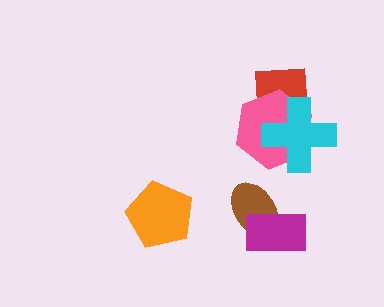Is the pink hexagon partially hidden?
Yes, it is partially covered by another shape.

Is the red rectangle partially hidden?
Yes, it is partially covered by another shape.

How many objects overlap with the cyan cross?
2 objects overlap with the cyan cross.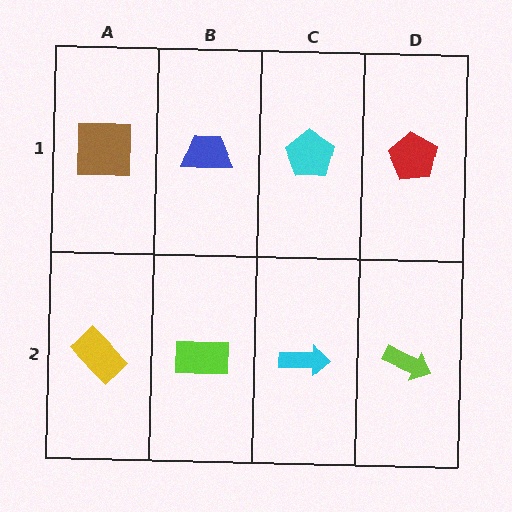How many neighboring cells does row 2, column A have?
2.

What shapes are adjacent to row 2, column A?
A brown square (row 1, column A), a lime rectangle (row 2, column B).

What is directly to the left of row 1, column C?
A blue trapezoid.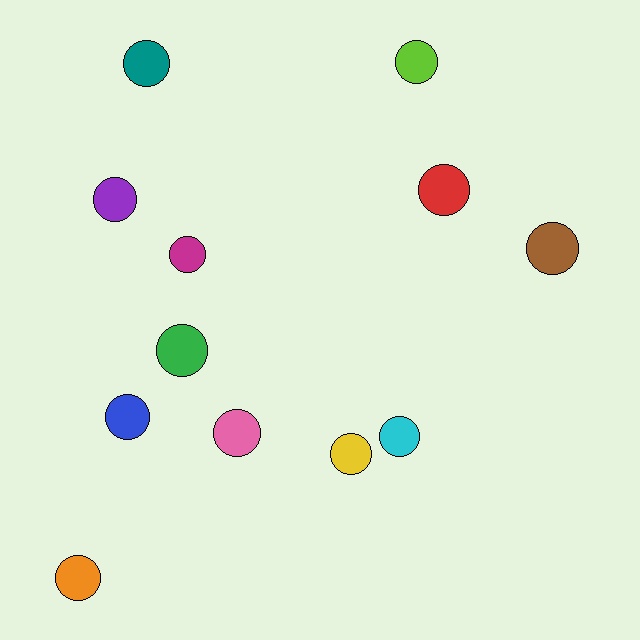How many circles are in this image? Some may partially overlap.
There are 12 circles.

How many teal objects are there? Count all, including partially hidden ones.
There is 1 teal object.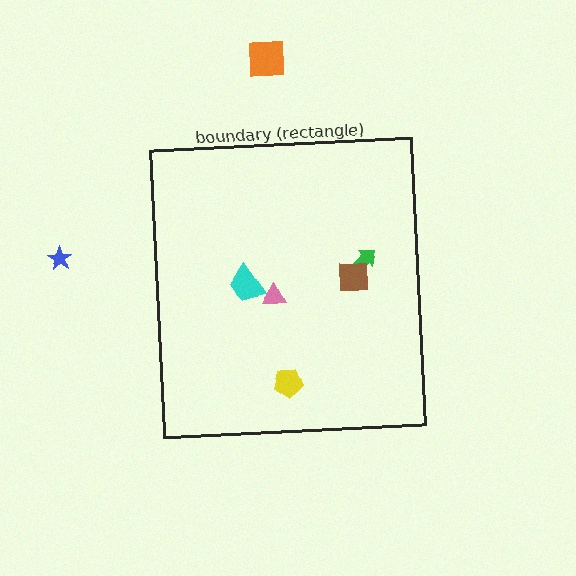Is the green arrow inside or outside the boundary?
Inside.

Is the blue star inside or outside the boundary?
Outside.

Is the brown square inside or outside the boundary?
Inside.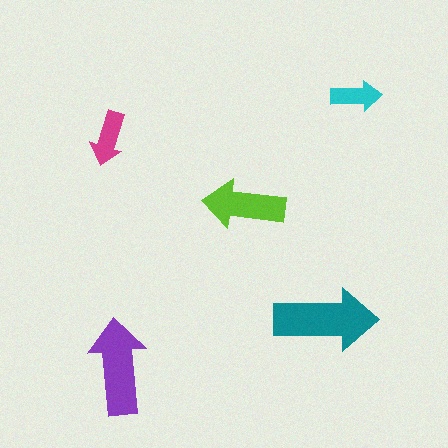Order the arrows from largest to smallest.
the teal one, the purple one, the lime one, the magenta one, the cyan one.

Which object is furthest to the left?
The magenta arrow is leftmost.